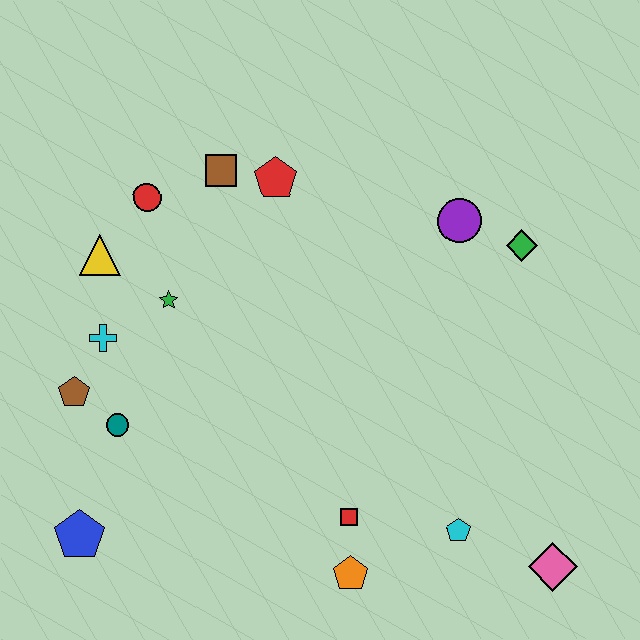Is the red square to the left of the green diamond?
Yes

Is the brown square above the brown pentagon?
Yes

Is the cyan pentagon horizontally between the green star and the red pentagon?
No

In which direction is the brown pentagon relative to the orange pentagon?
The brown pentagon is to the left of the orange pentagon.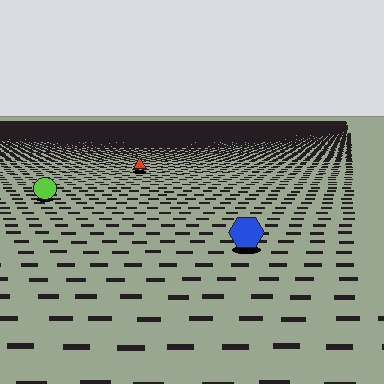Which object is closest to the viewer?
The blue hexagon is closest. The texture marks near it are larger and more spread out.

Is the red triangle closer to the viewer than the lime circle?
No. The lime circle is closer — you can tell from the texture gradient: the ground texture is coarser near it.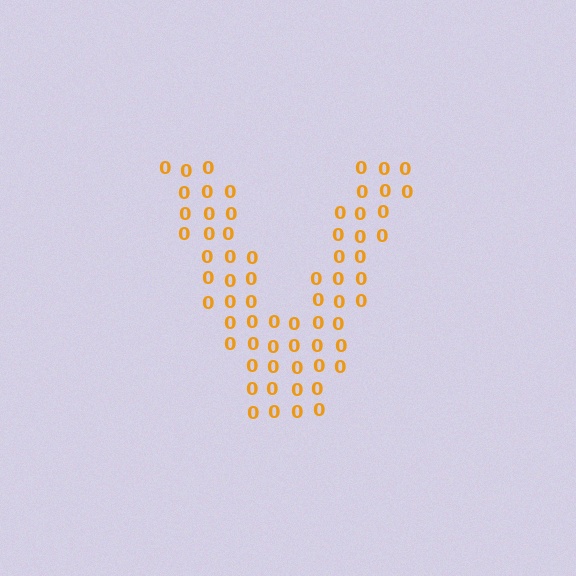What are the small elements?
The small elements are digit 0's.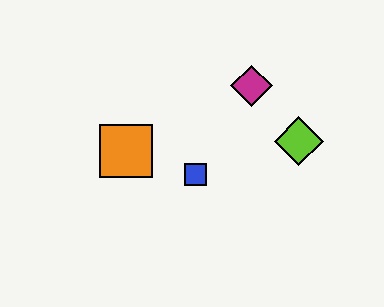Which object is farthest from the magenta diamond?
The orange square is farthest from the magenta diamond.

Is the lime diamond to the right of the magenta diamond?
Yes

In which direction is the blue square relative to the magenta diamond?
The blue square is below the magenta diamond.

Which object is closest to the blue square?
The orange square is closest to the blue square.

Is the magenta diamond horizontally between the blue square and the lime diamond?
Yes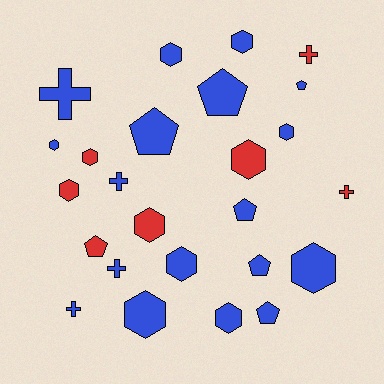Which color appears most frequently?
Blue, with 18 objects.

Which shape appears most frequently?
Hexagon, with 12 objects.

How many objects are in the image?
There are 25 objects.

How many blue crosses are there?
There are 4 blue crosses.